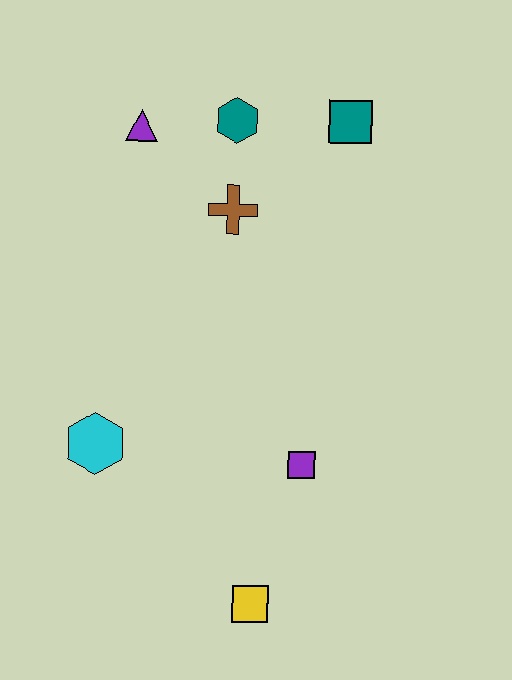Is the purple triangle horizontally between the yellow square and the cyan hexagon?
Yes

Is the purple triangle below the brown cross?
No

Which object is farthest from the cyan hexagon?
The teal square is farthest from the cyan hexagon.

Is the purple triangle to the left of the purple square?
Yes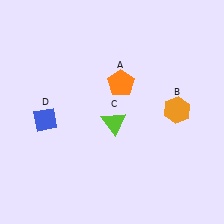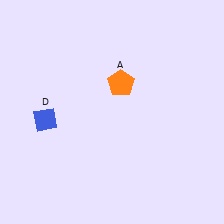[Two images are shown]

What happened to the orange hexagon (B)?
The orange hexagon (B) was removed in Image 2. It was in the top-right area of Image 1.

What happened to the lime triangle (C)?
The lime triangle (C) was removed in Image 2. It was in the bottom-right area of Image 1.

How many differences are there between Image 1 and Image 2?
There are 2 differences between the two images.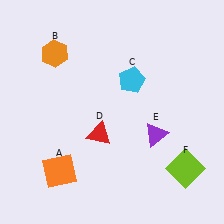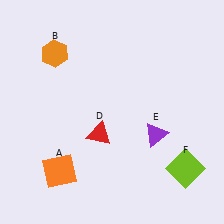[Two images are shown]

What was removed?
The cyan pentagon (C) was removed in Image 2.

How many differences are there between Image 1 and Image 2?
There is 1 difference between the two images.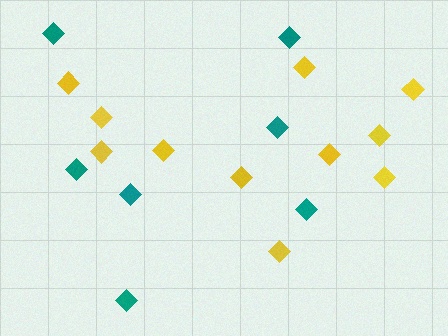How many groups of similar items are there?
There are 2 groups: one group of yellow diamonds (11) and one group of teal diamonds (7).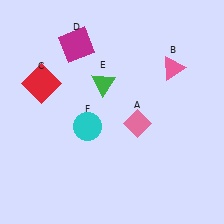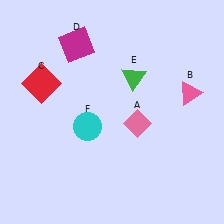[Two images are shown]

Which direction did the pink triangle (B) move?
The pink triangle (B) moved down.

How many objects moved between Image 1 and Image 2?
2 objects moved between the two images.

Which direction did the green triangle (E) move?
The green triangle (E) moved right.